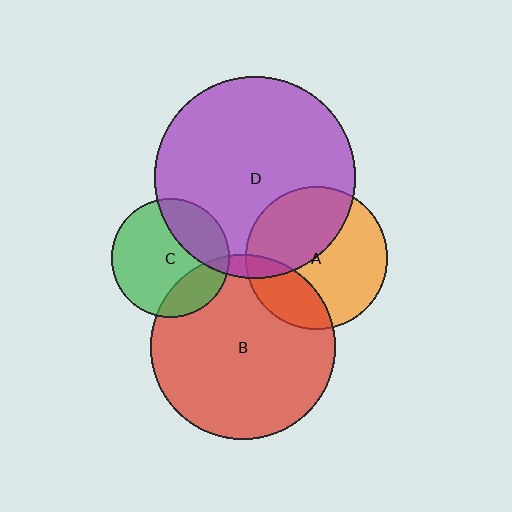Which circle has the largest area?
Circle D (purple).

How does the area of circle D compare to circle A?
Approximately 2.0 times.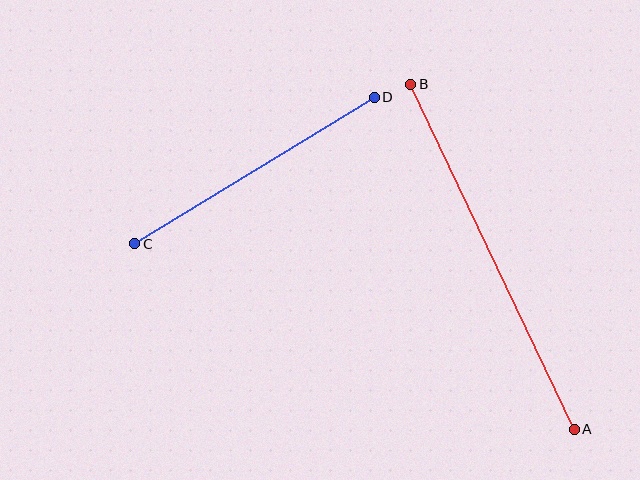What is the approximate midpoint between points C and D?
The midpoint is at approximately (255, 171) pixels.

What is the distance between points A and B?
The distance is approximately 382 pixels.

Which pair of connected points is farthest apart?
Points A and B are farthest apart.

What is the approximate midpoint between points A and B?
The midpoint is at approximately (492, 257) pixels.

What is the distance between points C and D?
The distance is approximately 281 pixels.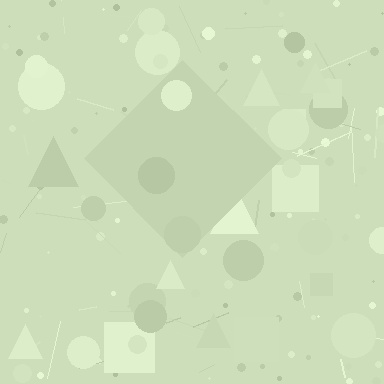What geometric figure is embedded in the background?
A diamond is embedded in the background.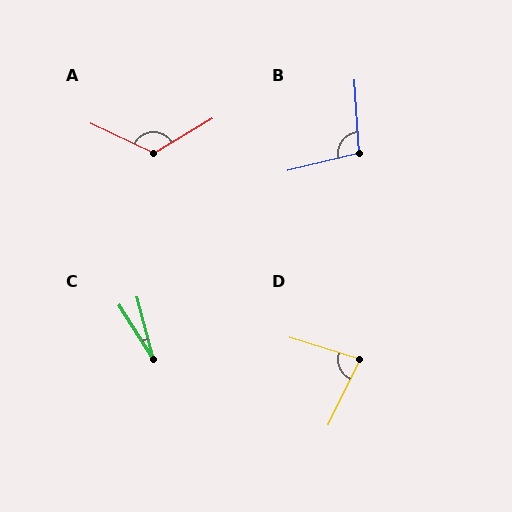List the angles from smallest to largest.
C (17°), D (82°), B (100°), A (124°).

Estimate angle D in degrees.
Approximately 82 degrees.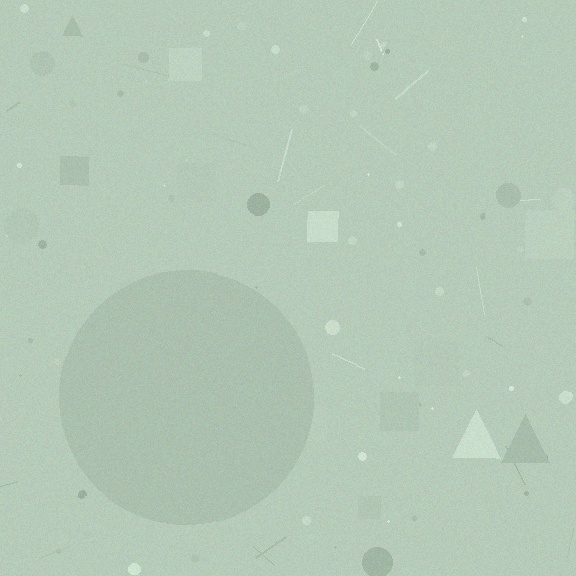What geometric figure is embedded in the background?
A circle is embedded in the background.